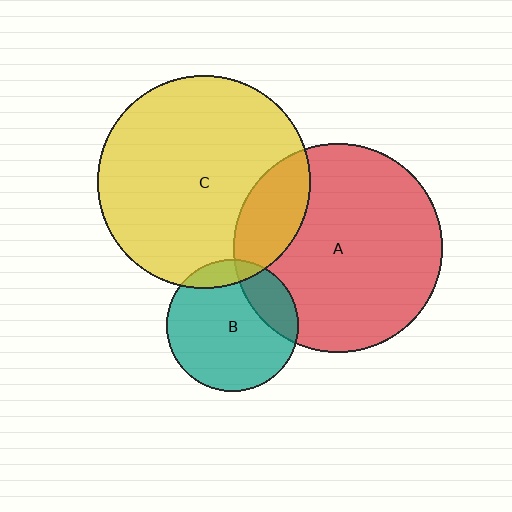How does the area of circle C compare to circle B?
Approximately 2.6 times.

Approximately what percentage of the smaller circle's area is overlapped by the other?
Approximately 20%.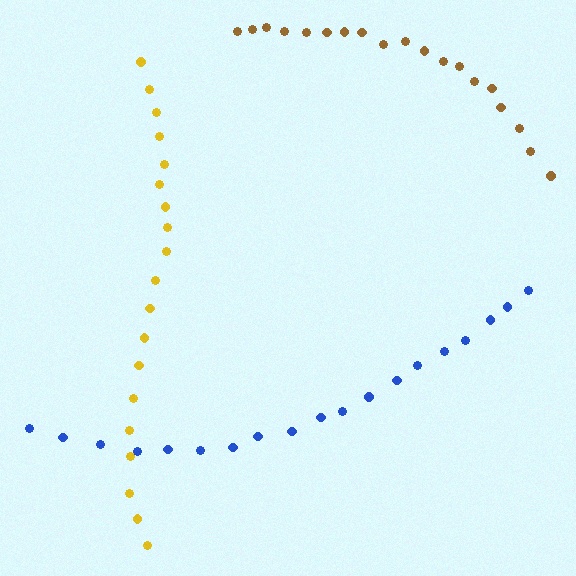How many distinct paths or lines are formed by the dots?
There are 3 distinct paths.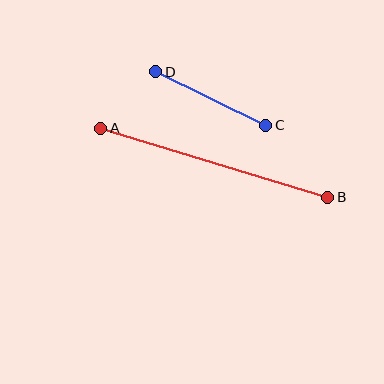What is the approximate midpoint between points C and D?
The midpoint is at approximately (211, 99) pixels.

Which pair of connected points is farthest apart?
Points A and B are farthest apart.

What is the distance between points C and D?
The distance is approximately 122 pixels.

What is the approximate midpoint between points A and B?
The midpoint is at approximately (214, 163) pixels.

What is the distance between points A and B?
The distance is approximately 237 pixels.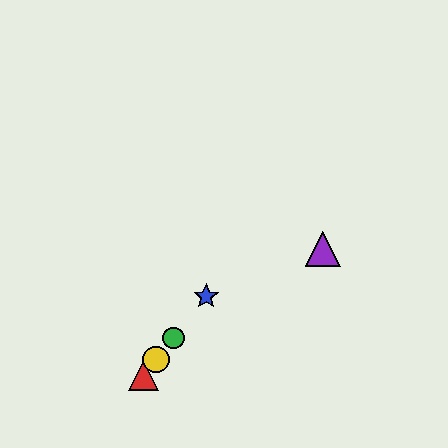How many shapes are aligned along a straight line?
4 shapes (the red triangle, the blue star, the green circle, the yellow circle) are aligned along a straight line.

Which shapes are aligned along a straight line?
The red triangle, the blue star, the green circle, the yellow circle are aligned along a straight line.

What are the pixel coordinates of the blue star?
The blue star is at (206, 297).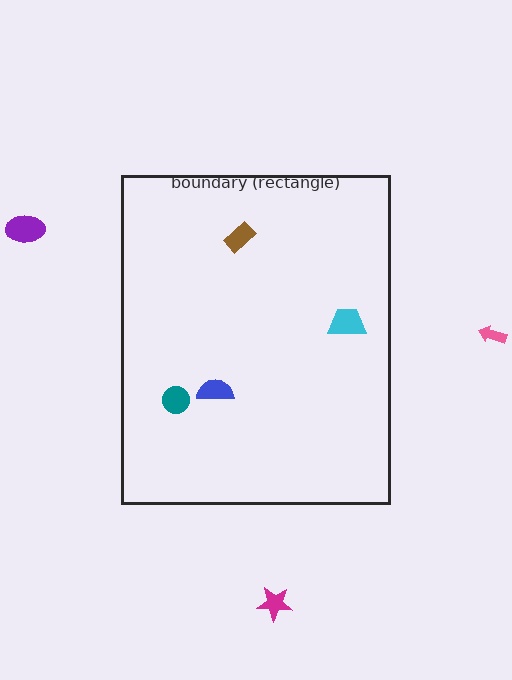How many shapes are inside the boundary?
4 inside, 3 outside.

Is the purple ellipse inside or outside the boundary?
Outside.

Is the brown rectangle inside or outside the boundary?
Inside.